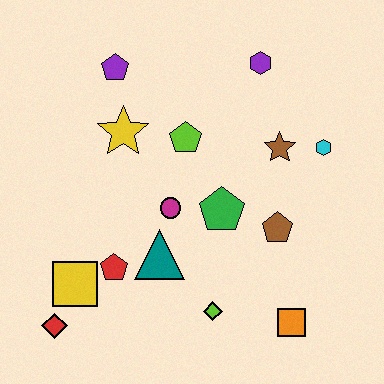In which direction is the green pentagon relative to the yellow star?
The green pentagon is to the right of the yellow star.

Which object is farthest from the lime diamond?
The purple pentagon is farthest from the lime diamond.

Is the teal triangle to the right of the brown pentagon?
No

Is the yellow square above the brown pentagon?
No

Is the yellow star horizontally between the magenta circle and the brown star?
No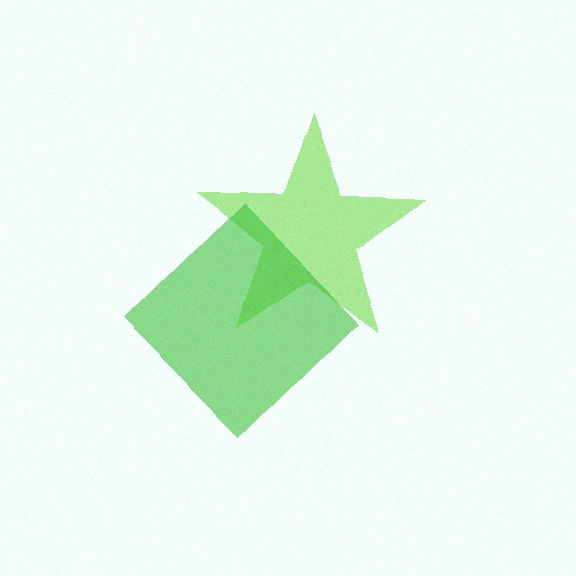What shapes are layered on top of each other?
The layered shapes are: a lime star, a green diamond.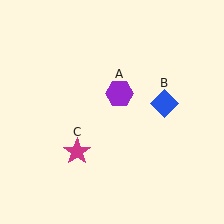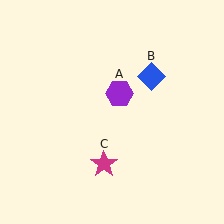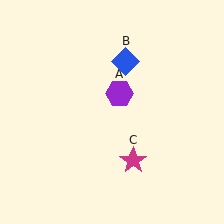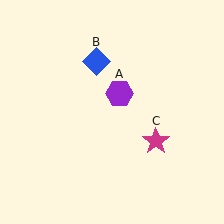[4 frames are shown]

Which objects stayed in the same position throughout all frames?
Purple hexagon (object A) remained stationary.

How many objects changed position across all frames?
2 objects changed position: blue diamond (object B), magenta star (object C).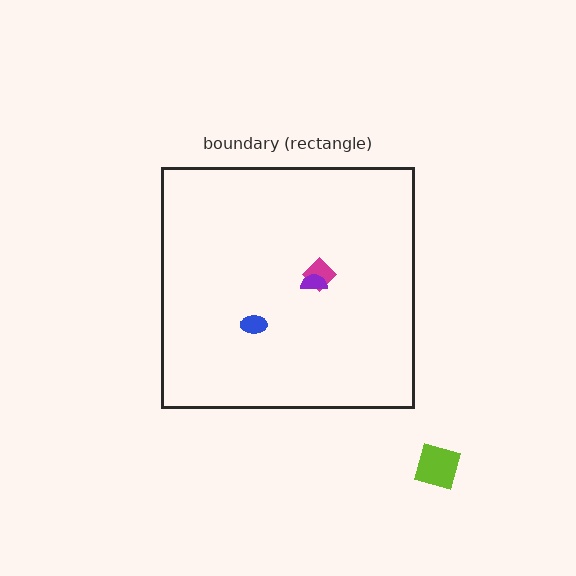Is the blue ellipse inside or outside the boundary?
Inside.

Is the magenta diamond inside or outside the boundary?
Inside.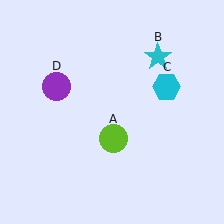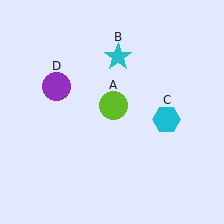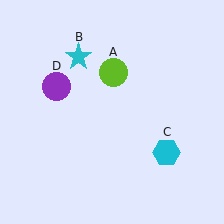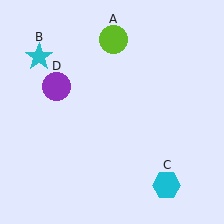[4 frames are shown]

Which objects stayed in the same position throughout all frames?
Purple circle (object D) remained stationary.